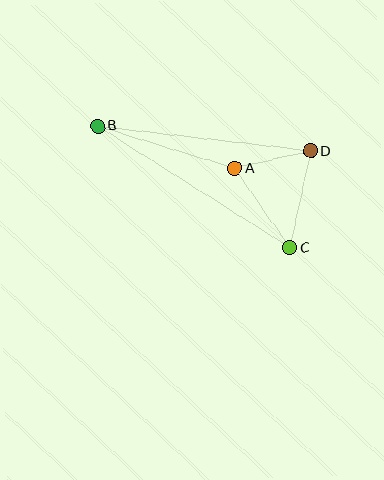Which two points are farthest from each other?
Points B and C are farthest from each other.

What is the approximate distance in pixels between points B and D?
The distance between B and D is approximately 214 pixels.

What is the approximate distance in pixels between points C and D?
The distance between C and D is approximately 99 pixels.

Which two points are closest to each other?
Points A and D are closest to each other.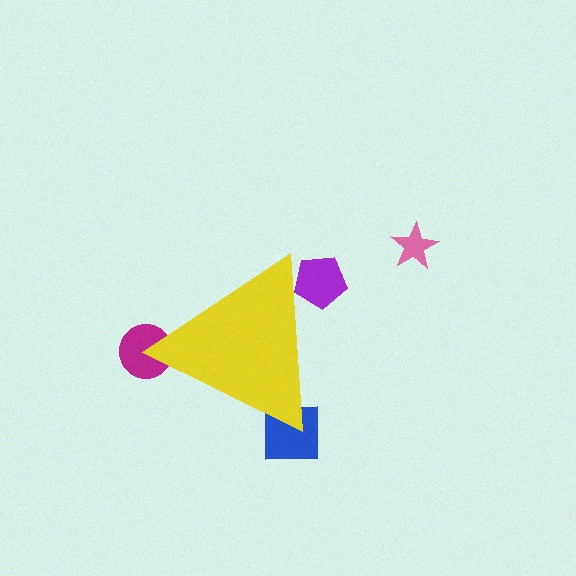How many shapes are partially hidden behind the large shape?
3 shapes are partially hidden.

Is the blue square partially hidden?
Yes, the blue square is partially hidden behind the yellow triangle.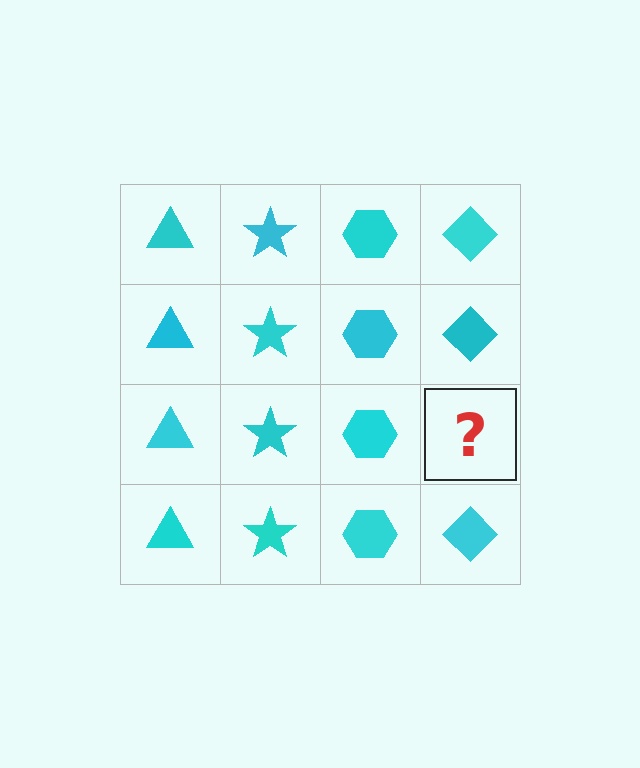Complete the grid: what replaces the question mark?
The question mark should be replaced with a cyan diamond.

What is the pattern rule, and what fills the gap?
The rule is that each column has a consistent shape. The gap should be filled with a cyan diamond.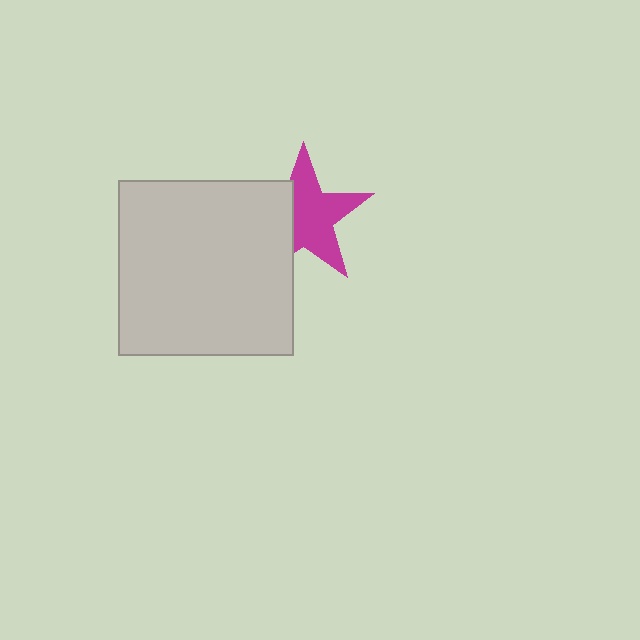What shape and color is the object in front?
The object in front is a light gray square.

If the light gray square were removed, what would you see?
You would see the complete magenta star.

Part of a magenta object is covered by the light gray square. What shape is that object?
It is a star.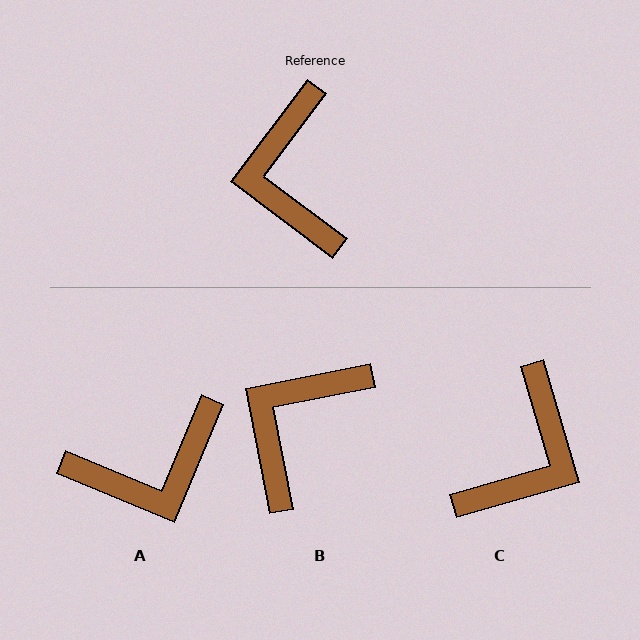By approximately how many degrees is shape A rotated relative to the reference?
Approximately 104 degrees counter-clockwise.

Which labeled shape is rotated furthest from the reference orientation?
C, about 143 degrees away.